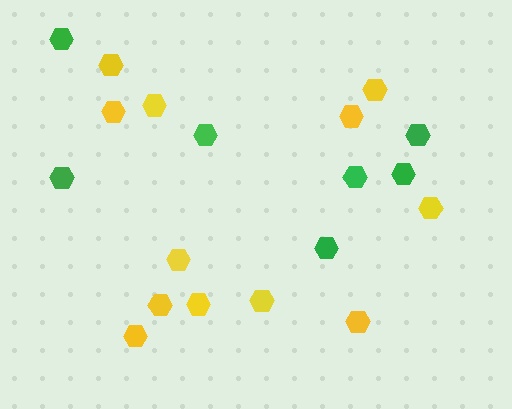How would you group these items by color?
There are 2 groups: one group of green hexagons (7) and one group of yellow hexagons (12).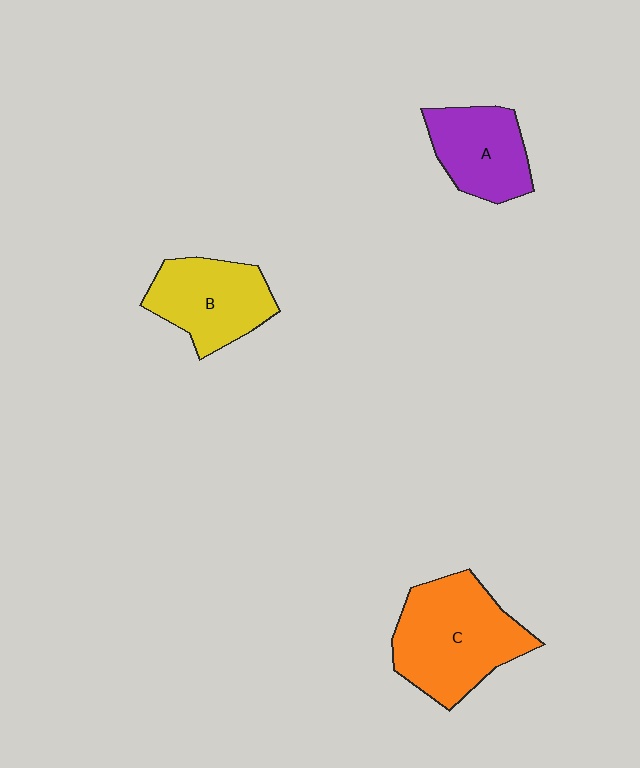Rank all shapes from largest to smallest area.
From largest to smallest: C (orange), B (yellow), A (purple).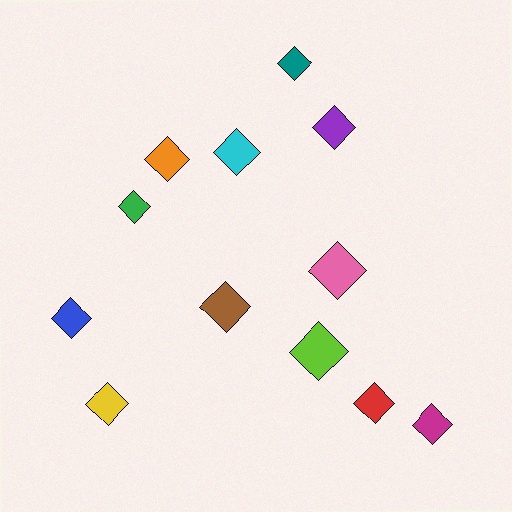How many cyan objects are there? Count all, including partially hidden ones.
There is 1 cyan object.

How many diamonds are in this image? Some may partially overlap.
There are 12 diamonds.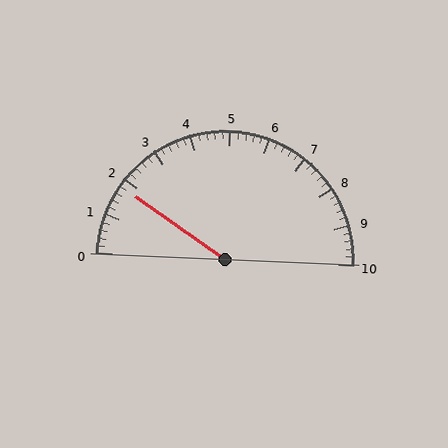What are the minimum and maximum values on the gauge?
The gauge ranges from 0 to 10.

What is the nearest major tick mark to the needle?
The nearest major tick mark is 2.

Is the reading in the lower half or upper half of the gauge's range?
The reading is in the lower half of the range (0 to 10).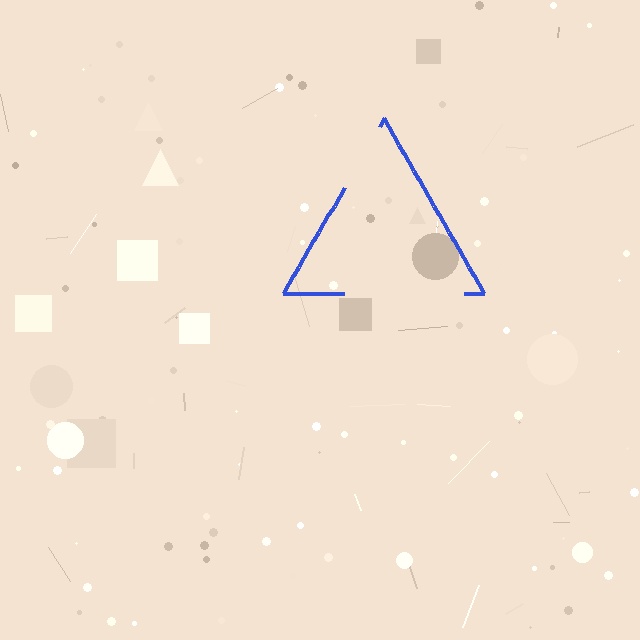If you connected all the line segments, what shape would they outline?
They would outline a triangle.